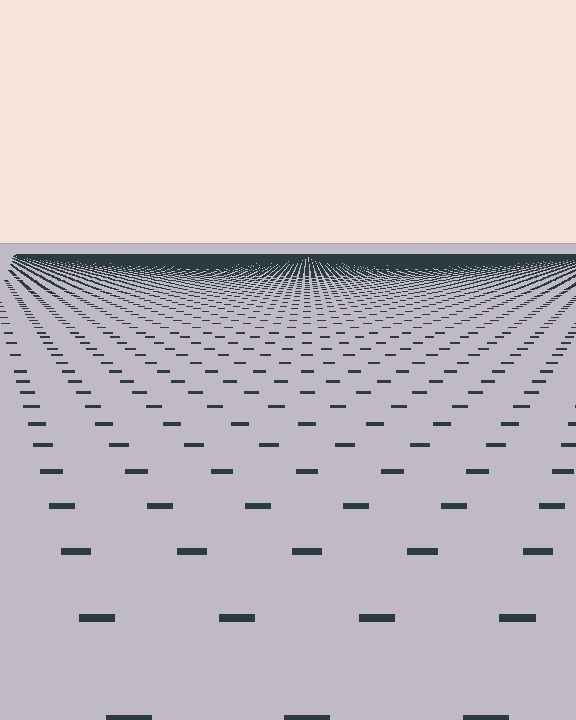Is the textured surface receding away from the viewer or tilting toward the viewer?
The surface is receding away from the viewer. Texture elements get smaller and denser toward the top.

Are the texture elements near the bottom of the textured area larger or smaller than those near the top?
Larger. Near the bottom, elements are closer to the viewer and appear at a bigger on-screen size.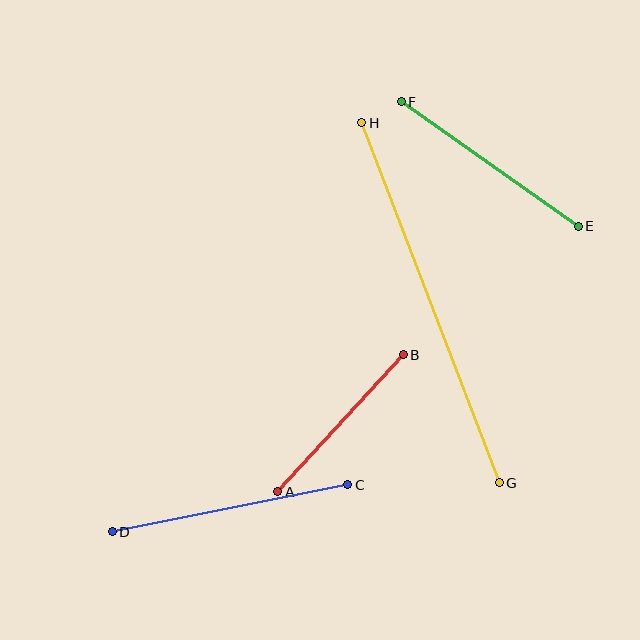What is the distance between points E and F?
The distance is approximately 216 pixels.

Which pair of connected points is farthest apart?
Points G and H are farthest apart.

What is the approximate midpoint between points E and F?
The midpoint is at approximately (490, 164) pixels.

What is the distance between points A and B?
The distance is approximately 186 pixels.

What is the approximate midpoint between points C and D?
The midpoint is at approximately (230, 508) pixels.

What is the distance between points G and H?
The distance is approximately 386 pixels.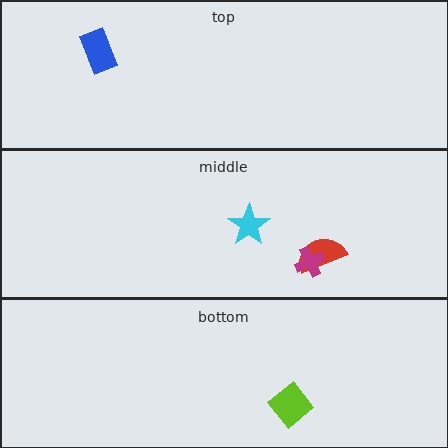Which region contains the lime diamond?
The bottom region.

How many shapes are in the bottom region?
1.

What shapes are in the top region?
The blue rectangle.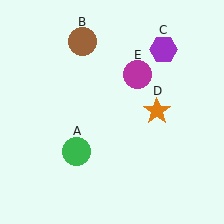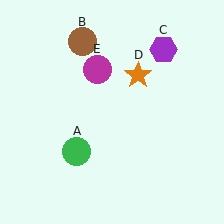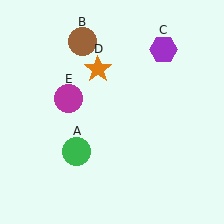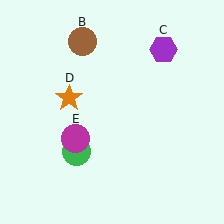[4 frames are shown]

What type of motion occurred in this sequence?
The orange star (object D), magenta circle (object E) rotated counterclockwise around the center of the scene.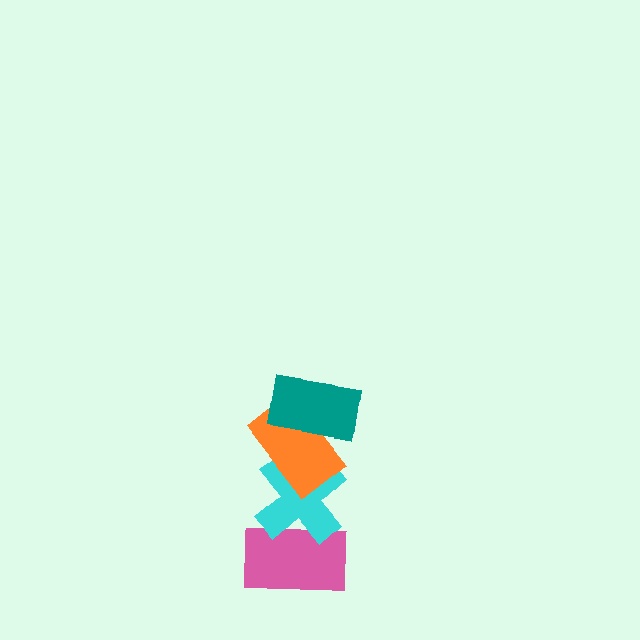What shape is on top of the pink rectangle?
The cyan cross is on top of the pink rectangle.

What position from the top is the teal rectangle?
The teal rectangle is 1st from the top.